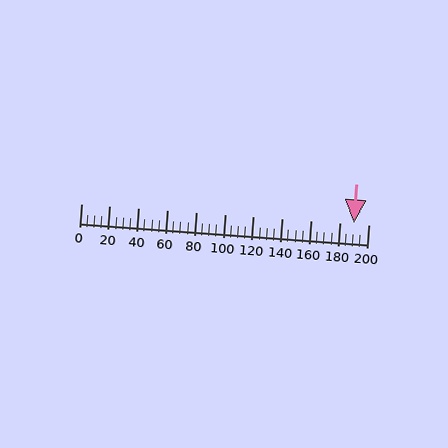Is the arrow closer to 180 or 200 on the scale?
The arrow is closer to 200.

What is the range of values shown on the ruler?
The ruler shows values from 0 to 200.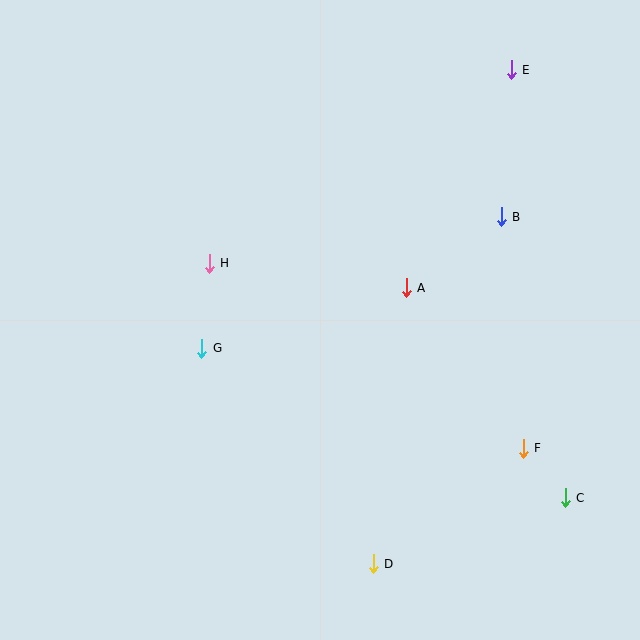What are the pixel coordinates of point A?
Point A is at (406, 288).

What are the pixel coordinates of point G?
Point G is at (202, 348).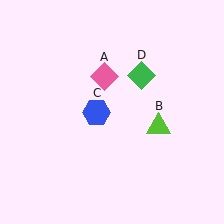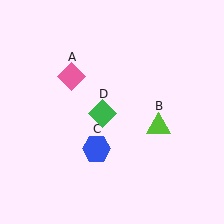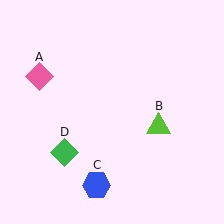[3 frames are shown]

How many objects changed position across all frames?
3 objects changed position: pink diamond (object A), blue hexagon (object C), green diamond (object D).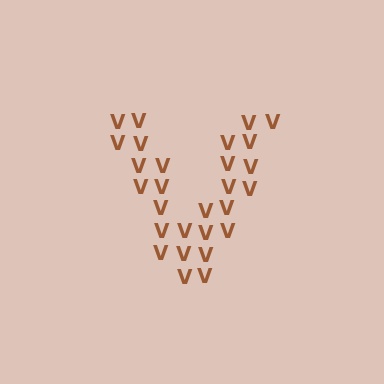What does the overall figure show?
The overall figure shows the letter V.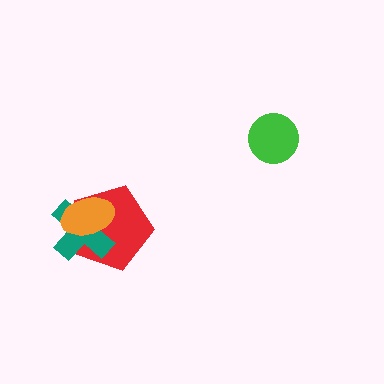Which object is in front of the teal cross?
The orange ellipse is in front of the teal cross.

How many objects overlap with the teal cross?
2 objects overlap with the teal cross.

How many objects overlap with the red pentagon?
2 objects overlap with the red pentagon.